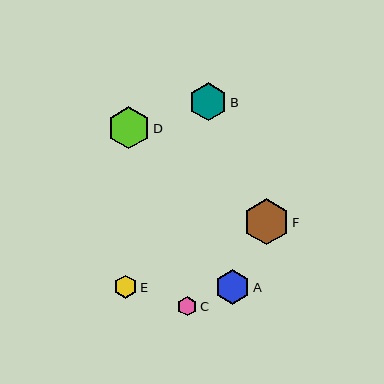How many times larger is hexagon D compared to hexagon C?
Hexagon D is approximately 2.2 times the size of hexagon C.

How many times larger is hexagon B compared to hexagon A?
Hexagon B is approximately 1.1 times the size of hexagon A.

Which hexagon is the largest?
Hexagon F is the largest with a size of approximately 46 pixels.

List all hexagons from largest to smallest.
From largest to smallest: F, D, B, A, E, C.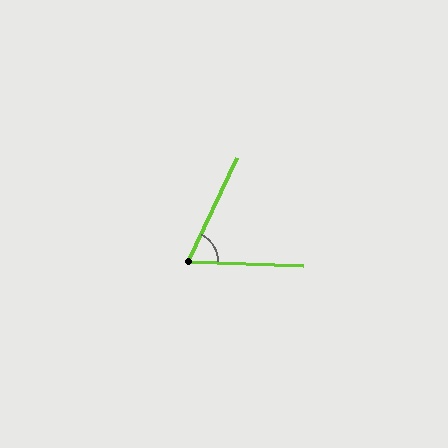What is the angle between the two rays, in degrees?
Approximately 67 degrees.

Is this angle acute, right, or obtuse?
It is acute.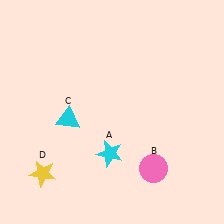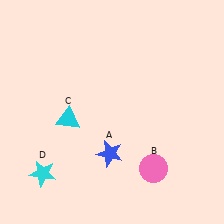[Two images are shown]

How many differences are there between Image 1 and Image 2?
There are 2 differences between the two images.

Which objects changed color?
A changed from cyan to blue. D changed from yellow to cyan.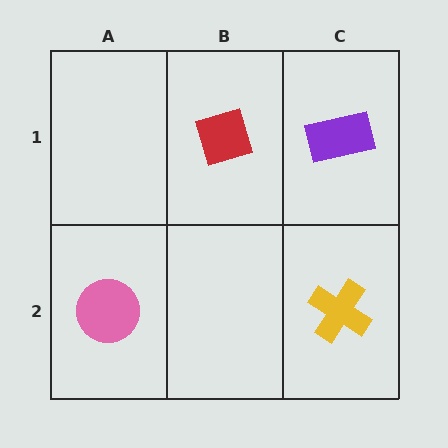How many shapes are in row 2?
2 shapes.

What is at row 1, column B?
A red diamond.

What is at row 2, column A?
A pink circle.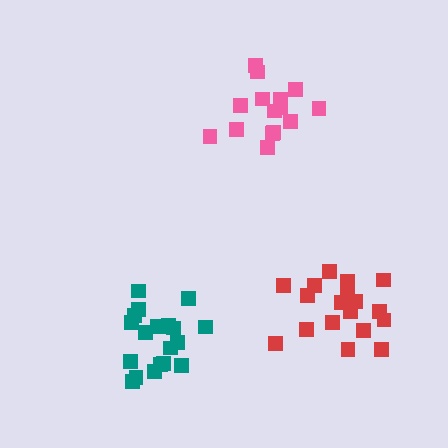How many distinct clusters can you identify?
There are 3 distinct clusters.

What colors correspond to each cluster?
The clusters are colored: teal, red, pink.